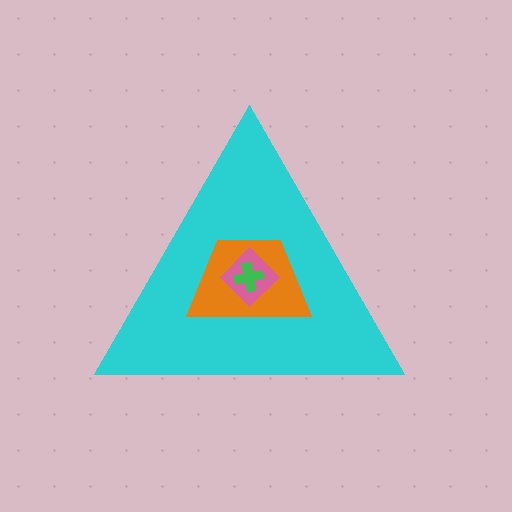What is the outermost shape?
The cyan triangle.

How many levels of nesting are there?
4.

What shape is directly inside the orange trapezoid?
The pink diamond.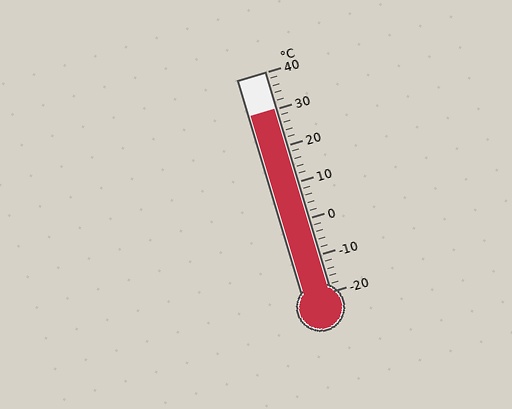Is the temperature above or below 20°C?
The temperature is above 20°C.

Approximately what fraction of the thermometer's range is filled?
The thermometer is filled to approximately 85% of its range.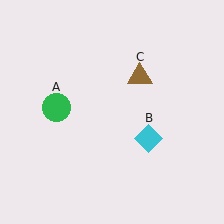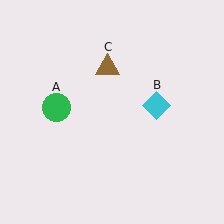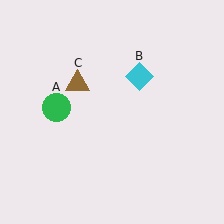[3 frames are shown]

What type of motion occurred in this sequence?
The cyan diamond (object B), brown triangle (object C) rotated counterclockwise around the center of the scene.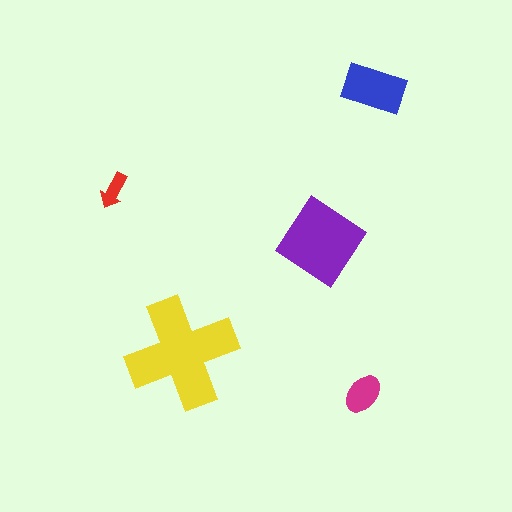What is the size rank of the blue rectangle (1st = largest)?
3rd.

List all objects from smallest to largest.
The red arrow, the magenta ellipse, the blue rectangle, the purple diamond, the yellow cross.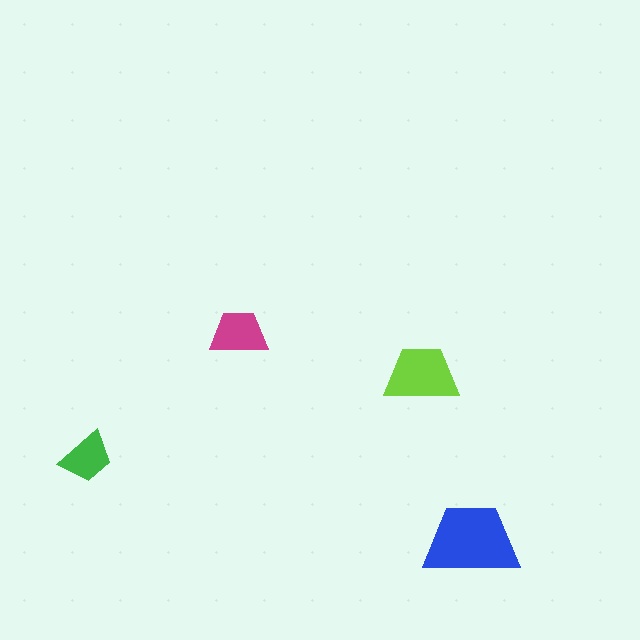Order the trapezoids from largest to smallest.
the blue one, the lime one, the magenta one, the green one.